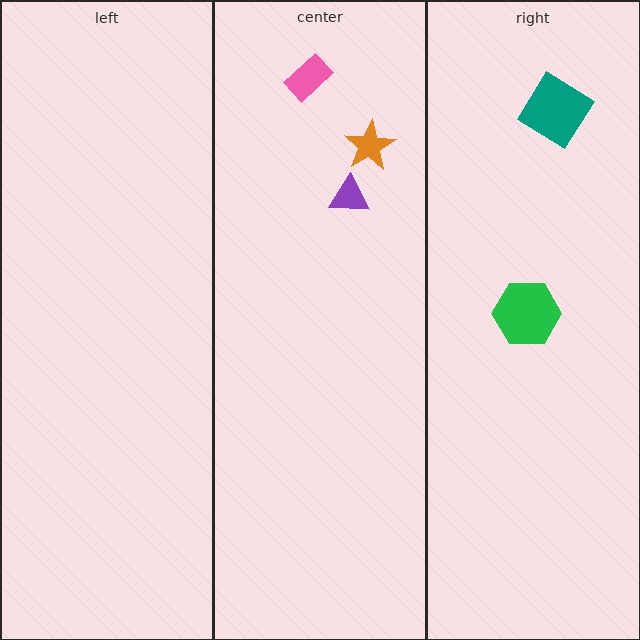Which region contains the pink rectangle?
The center region.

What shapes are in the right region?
The green hexagon, the teal diamond.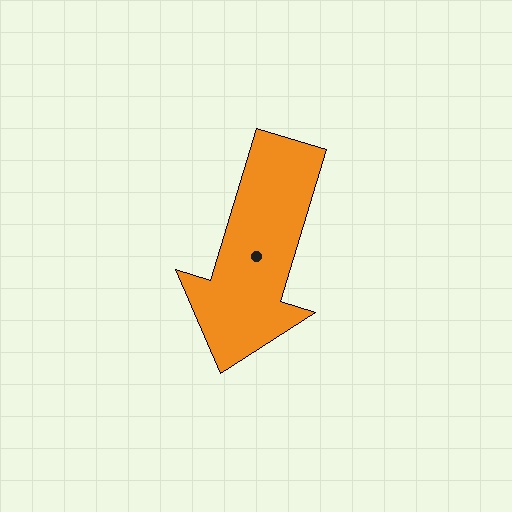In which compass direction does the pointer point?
South.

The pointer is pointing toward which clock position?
Roughly 7 o'clock.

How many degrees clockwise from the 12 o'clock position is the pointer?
Approximately 197 degrees.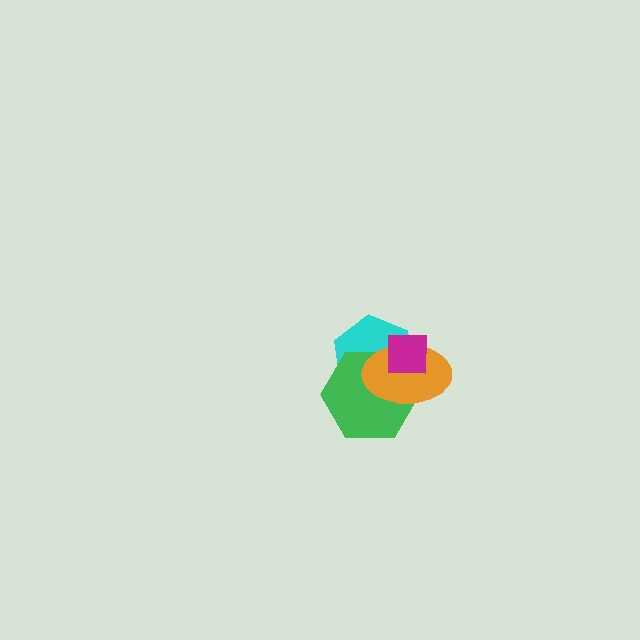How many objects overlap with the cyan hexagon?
3 objects overlap with the cyan hexagon.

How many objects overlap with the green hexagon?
3 objects overlap with the green hexagon.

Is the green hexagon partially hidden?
Yes, it is partially covered by another shape.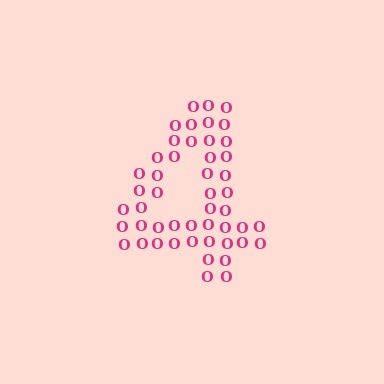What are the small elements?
The small elements are letter O's.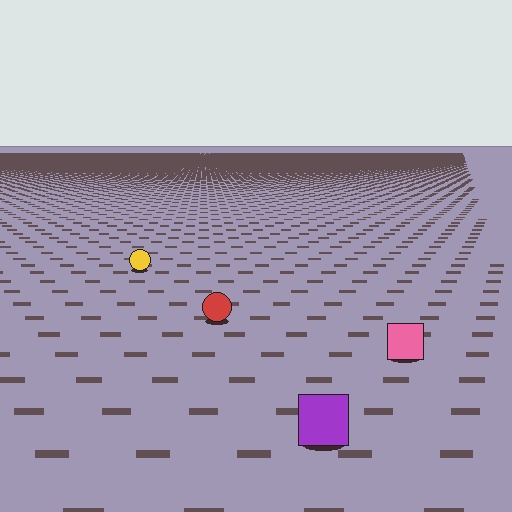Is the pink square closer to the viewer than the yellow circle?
Yes. The pink square is closer — you can tell from the texture gradient: the ground texture is coarser near it.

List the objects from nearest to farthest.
From nearest to farthest: the purple square, the pink square, the red circle, the yellow circle.